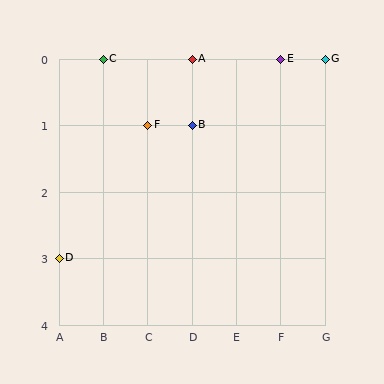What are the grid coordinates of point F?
Point F is at grid coordinates (C, 1).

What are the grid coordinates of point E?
Point E is at grid coordinates (F, 0).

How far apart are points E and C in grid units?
Points E and C are 4 columns apart.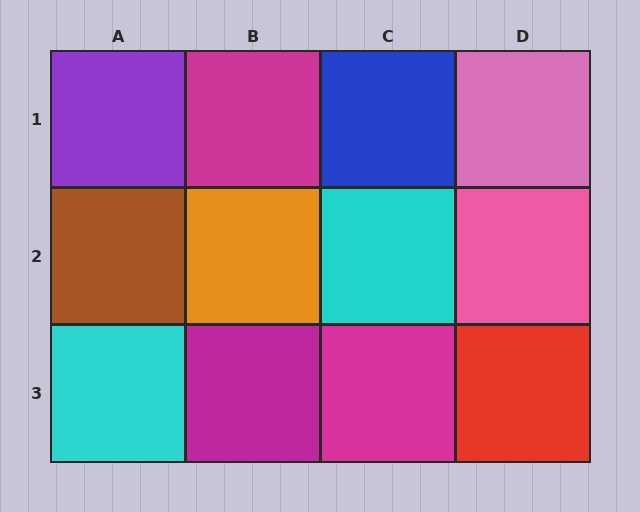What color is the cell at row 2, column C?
Cyan.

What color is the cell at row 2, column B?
Orange.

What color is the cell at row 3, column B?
Magenta.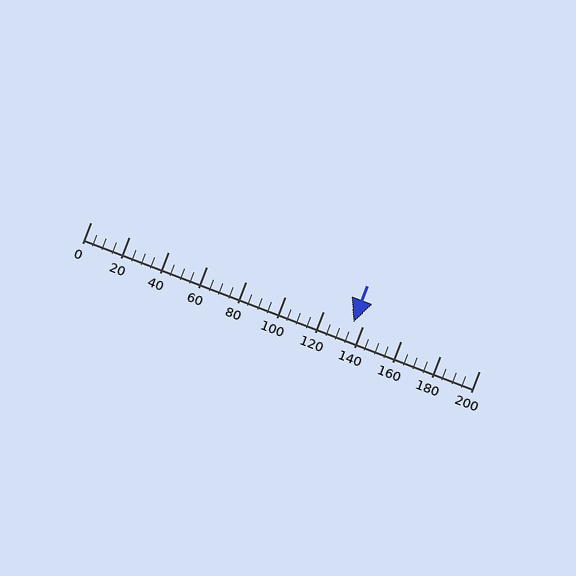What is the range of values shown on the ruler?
The ruler shows values from 0 to 200.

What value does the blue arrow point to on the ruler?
The blue arrow points to approximately 135.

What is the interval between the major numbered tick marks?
The major tick marks are spaced 20 units apart.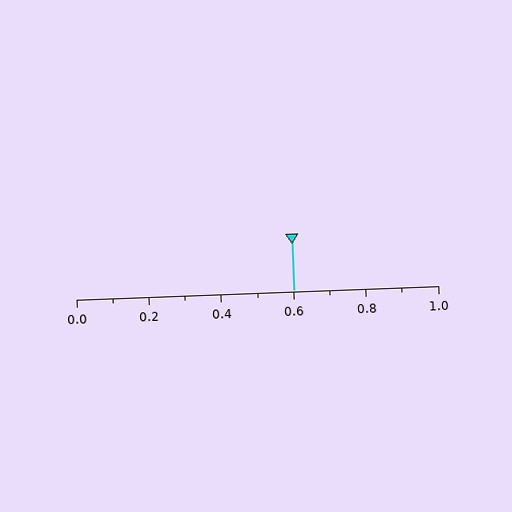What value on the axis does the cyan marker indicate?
The marker indicates approximately 0.6.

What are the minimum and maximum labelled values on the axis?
The axis runs from 0.0 to 1.0.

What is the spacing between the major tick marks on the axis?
The major ticks are spaced 0.2 apart.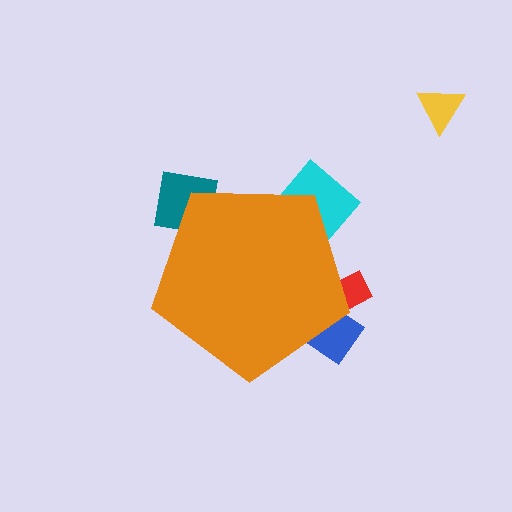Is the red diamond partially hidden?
Yes, the red diamond is partially hidden behind the orange pentagon.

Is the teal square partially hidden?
Yes, the teal square is partially hidden behind the orange pentagon.